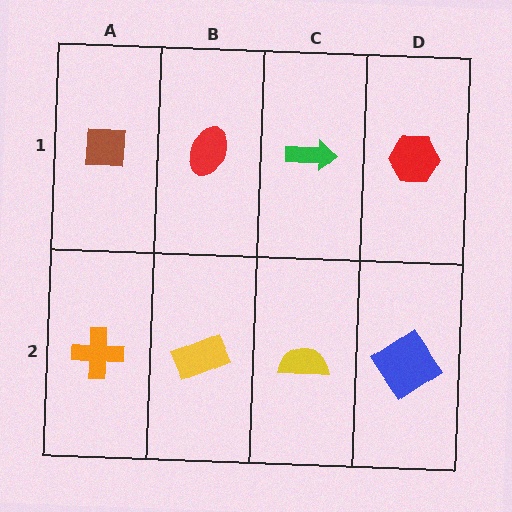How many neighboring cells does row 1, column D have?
2.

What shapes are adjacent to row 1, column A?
An orange cross (row 2, column A), a red ellipse (row 1, column B).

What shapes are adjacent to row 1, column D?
A blue diamond (row 2, column D), a green arrow (row 1, column C).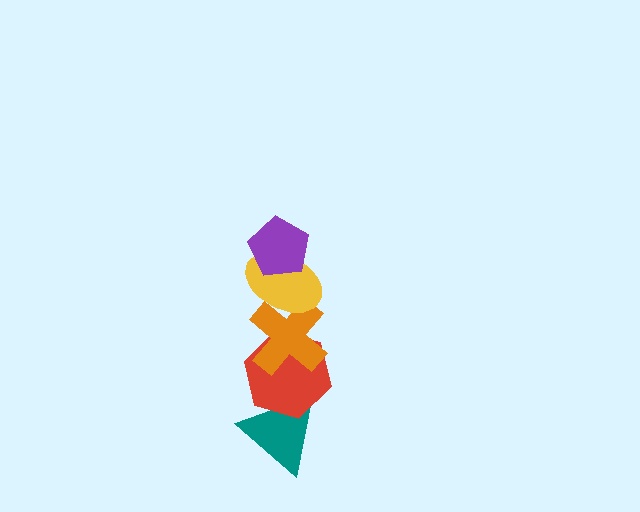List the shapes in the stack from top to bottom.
From top to bottom: the purple pentagon, the yellow ellipse, the orange cross, the red hexagon, the teal triangle.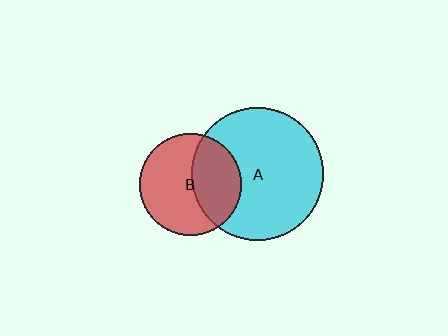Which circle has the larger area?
Circle A (cyan).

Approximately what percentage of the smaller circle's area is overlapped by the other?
Approximately 40%.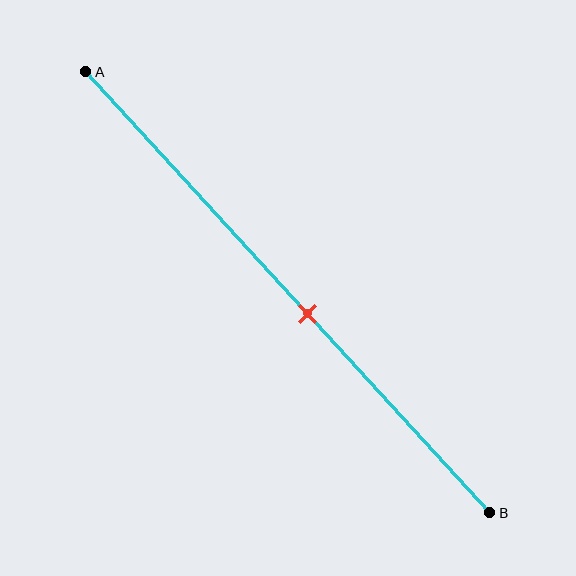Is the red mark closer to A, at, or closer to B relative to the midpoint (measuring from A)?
The red mark is closer to point B than the midpoint of segment AB.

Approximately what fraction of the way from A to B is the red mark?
The red mark is approximately 55% of the way from A to B.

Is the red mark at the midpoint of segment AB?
No, the mark is at about 55% from A, not at the 50% midpoint.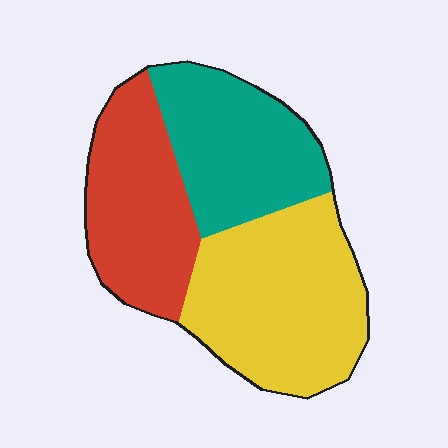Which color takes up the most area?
Yellow, at roughly 40%.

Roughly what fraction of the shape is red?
Red takes up about one third (1/3) of the shape.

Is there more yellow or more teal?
Yellow.